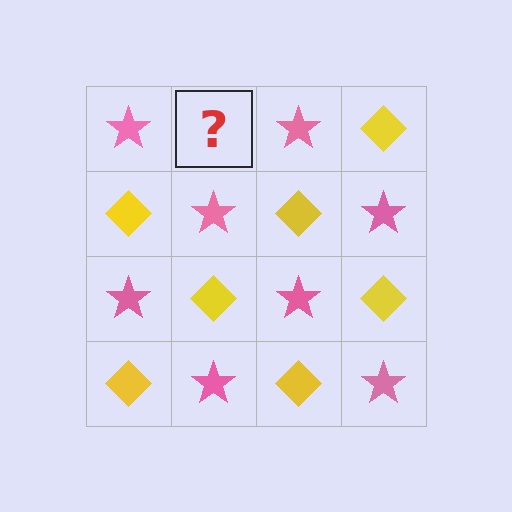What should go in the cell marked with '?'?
The missing cell should contain a yellow diamond.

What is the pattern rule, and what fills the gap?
The rule is that it alternates pink star and yellow diamond in a checkerboard pattern. The gap should be filled with a yellow diamond.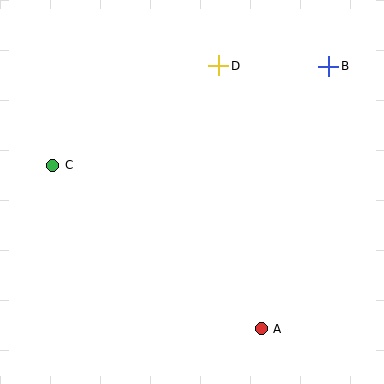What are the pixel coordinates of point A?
Point A is at (261, 329).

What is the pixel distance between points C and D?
The distance between C and D is 194 pixels.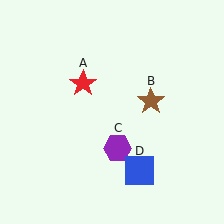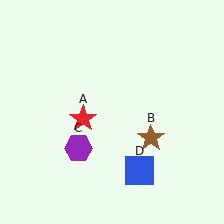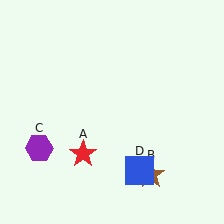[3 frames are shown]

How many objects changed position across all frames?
3 objects changed position: red star (object A), brown star (object B), purple hexagon (object C).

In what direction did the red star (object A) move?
The red star (object A) moved down.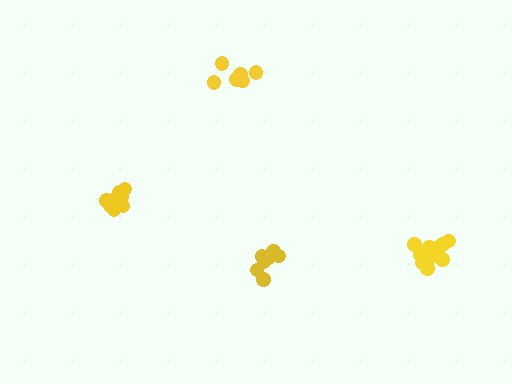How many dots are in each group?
Group 1: 11 dots, Group 2: 7 dots, Group 3: 11 dots, Group 4: 6 dots (35 total).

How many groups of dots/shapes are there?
There are 4 groups.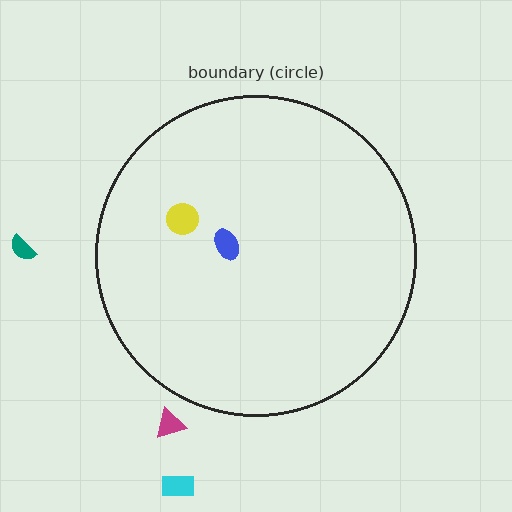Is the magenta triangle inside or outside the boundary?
Outside.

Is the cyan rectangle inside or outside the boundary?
Outside.